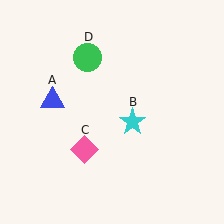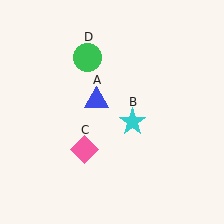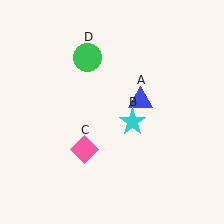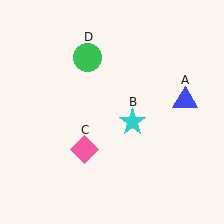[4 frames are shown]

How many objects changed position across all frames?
1 object changed position: blue triangle (object A).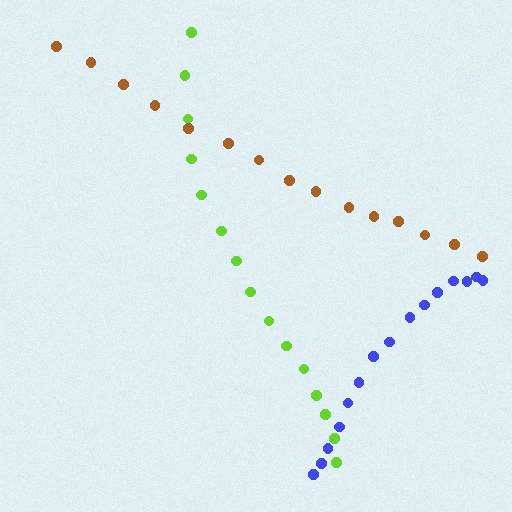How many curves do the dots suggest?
There are 3 distinct paths.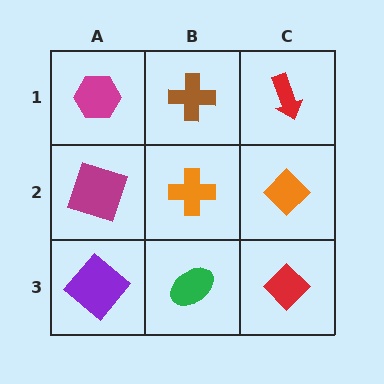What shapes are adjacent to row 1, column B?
An orange cross (row 2, column B), a magenta hexagon (row 1, column A), a red arrow (row 1, column C).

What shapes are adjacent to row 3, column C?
An orange diamond (row 2, column C), a green ellipse (row 3, column B).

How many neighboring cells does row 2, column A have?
3.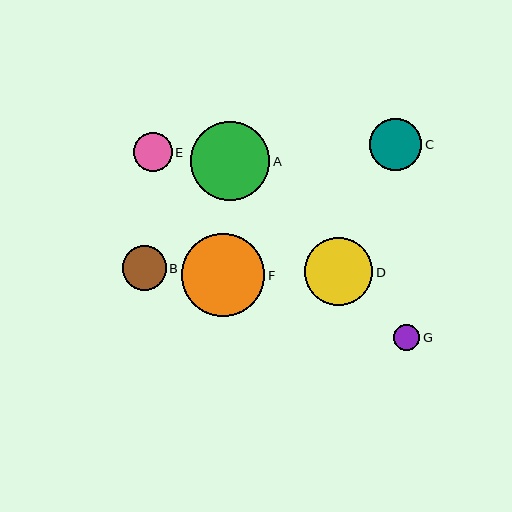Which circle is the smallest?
Circle G is the smallest with a size of approximately 26 pixels.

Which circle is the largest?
Circle F is the largest with a size of approximately 83 pixels.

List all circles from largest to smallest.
From largest to smallest: F, A, D, C, B, E, G.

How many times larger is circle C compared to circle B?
Circle C is approximately 1.2 times the size of circle B.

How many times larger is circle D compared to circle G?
Circle D is approximately 2.6 times the size of circle G.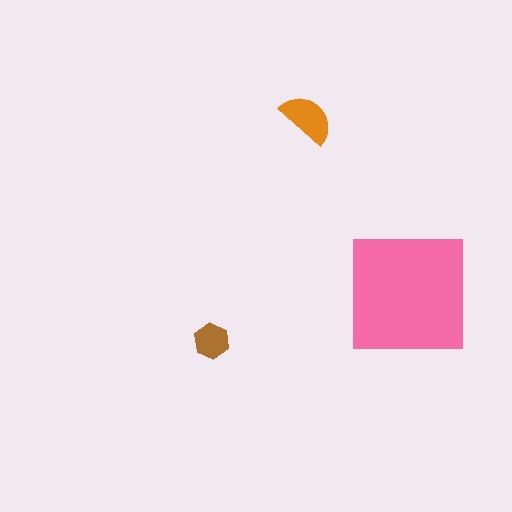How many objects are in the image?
There are 3 objects in the image.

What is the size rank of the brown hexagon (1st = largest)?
3rd.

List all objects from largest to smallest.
The pink square, the orange semicircle, the brown hexagon.